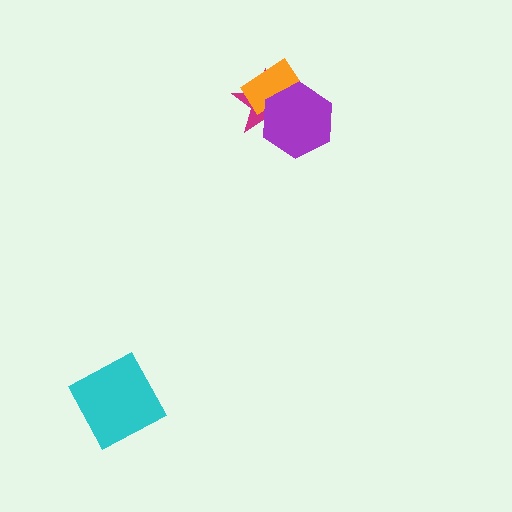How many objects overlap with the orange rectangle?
2 objects overlap with the orange rectangle.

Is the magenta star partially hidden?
Yes, it is partially covered by another shape.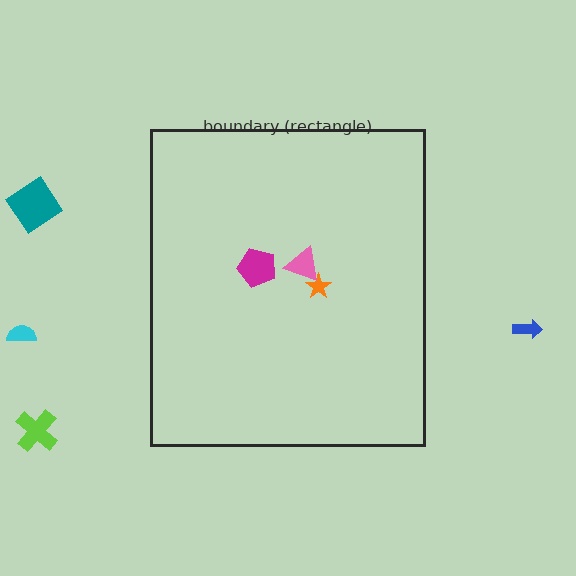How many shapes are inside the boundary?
3 inside, 4 outside.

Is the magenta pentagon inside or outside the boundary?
Inside.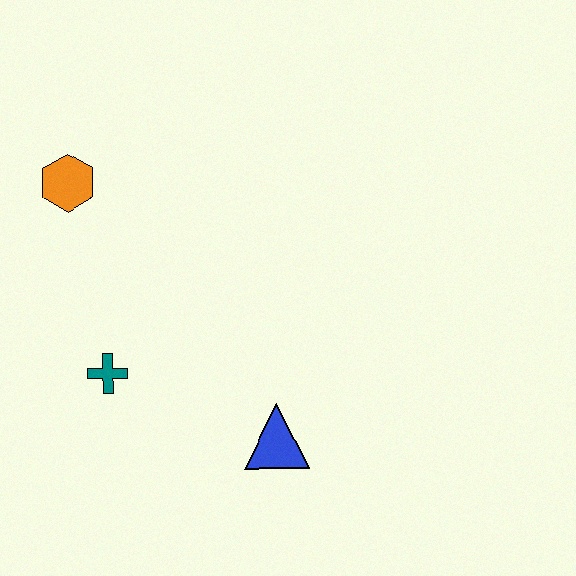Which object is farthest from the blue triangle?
The orange hexagon is farthest from the blue triangle.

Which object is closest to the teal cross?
The blue triangle is closest to the teal cross.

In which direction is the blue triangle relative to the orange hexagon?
The blue triangle is below the orange hexagon.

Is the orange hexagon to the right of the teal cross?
No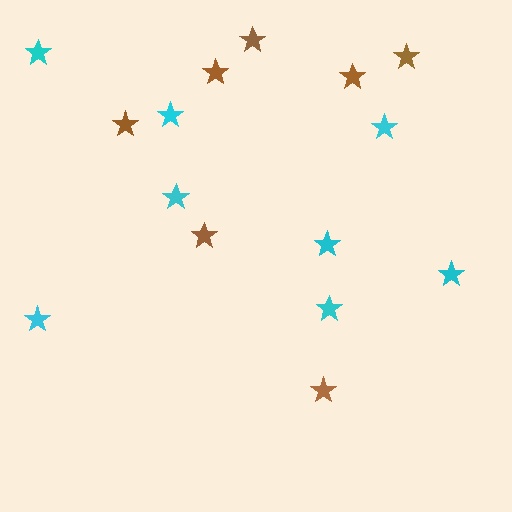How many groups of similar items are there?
There are 2 groups: one group of cyan stars (8) and one group of brown stars (7).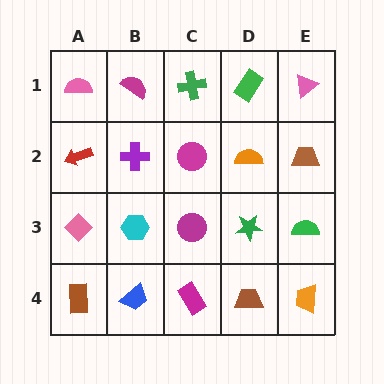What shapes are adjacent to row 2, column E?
A pink triangle (row 1, column E), a green semicircle (row 3, column E), an orange semicircle (row 2, column D).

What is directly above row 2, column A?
A pink semicircle.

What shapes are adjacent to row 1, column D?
An orange semicircle (row 2, column D), a green cross (row 1, column C), a pink triangle (row 1, column E).